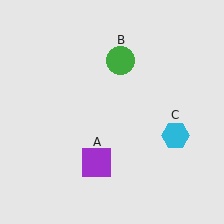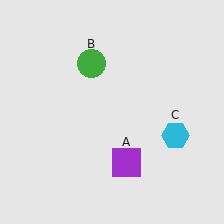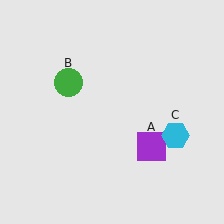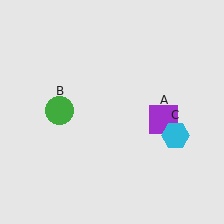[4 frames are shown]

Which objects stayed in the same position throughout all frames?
Cyan hexagon (object C) remained stationary.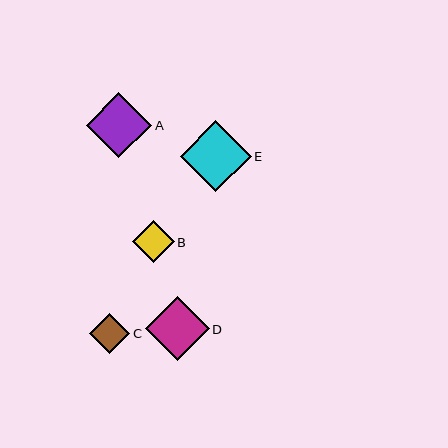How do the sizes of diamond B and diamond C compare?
Diamond B and diamond C are approximately the same size.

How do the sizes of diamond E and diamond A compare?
Diamond E and diamond A are approximately the same size.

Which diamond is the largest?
Diamond E is the largest with a size of approximately 71 pixels.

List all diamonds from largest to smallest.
From largest to smallest: E, A, D, B, C.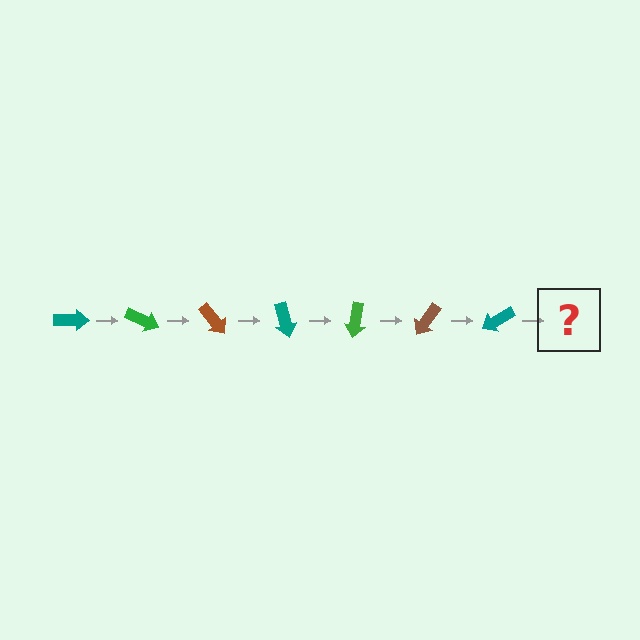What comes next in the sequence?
The next element should be a green arrow, rotated 175 degrees from the start.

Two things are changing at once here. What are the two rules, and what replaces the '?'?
The two rules are that it rotates 25 degrees each step and the color cycles through teal, green, and brown. The '?' should be a green arrow, rotated 175 degrees from the start.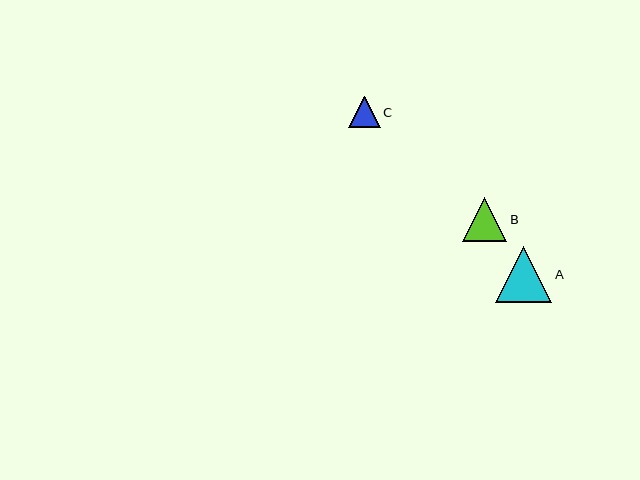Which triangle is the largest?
Triangle A is the largest with a size of approximately 56 pixels.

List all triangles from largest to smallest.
From largest to smallest: A, B, C.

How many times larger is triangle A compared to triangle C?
Triangle A is approximately 1.8 times the size of triangle C.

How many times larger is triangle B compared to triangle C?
Triangle B is approximately 1.4 times the size of triangle C.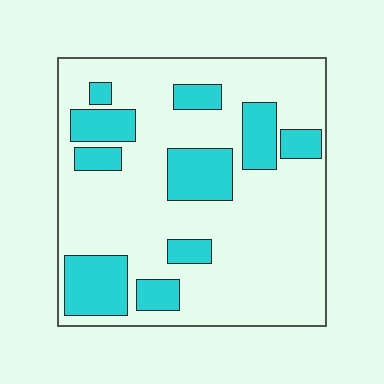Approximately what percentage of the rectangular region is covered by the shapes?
Approximately 25%.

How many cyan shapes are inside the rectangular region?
10.